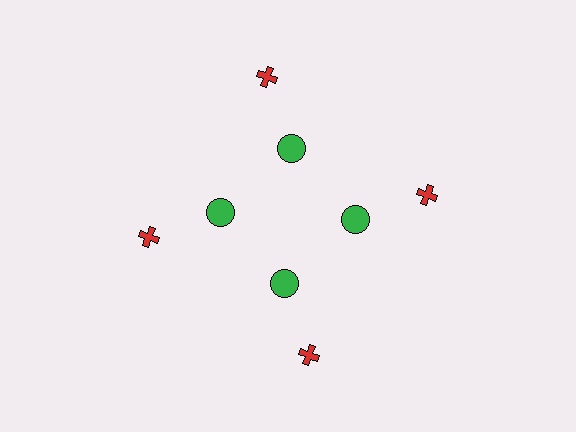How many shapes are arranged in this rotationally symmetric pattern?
There are 8 shapes, arranged in 4 groups of 2.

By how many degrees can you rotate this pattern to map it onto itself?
The pattern maps onto itself every 90 degrees of rotation.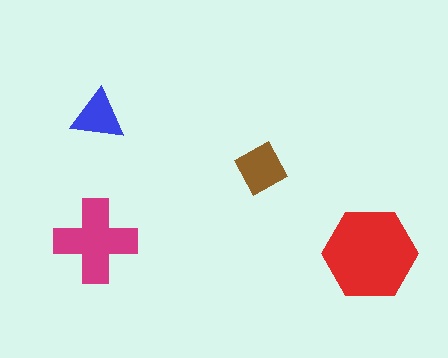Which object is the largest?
The red hexagon.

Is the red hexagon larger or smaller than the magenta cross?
Larger.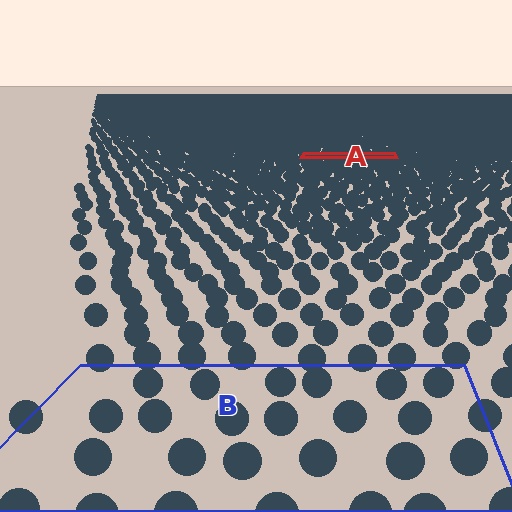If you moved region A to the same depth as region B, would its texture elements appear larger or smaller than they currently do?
They would appear larger. At a closer depth, the same texture elements are projected at a bigger on-screen size.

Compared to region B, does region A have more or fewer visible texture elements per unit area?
Region A has more texture elements per unit area — they are packed more densely because it is farther away.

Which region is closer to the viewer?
Region B is closer. The texture elements there are larger and more spread out.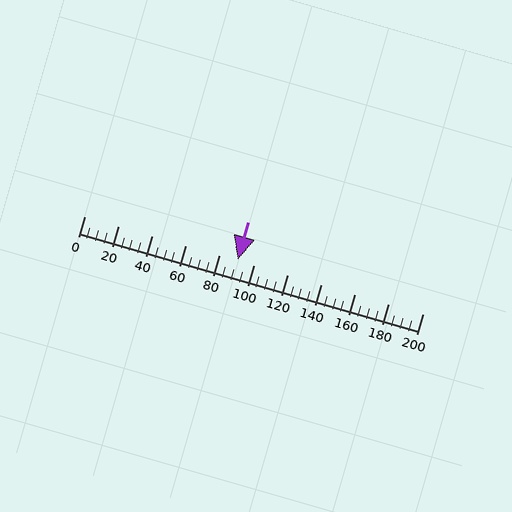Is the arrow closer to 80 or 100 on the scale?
The arrow is closer to 100.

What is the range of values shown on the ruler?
The ruler shows values from 0 to 200.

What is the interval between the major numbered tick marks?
The major tick marks are spaced 20 units apart.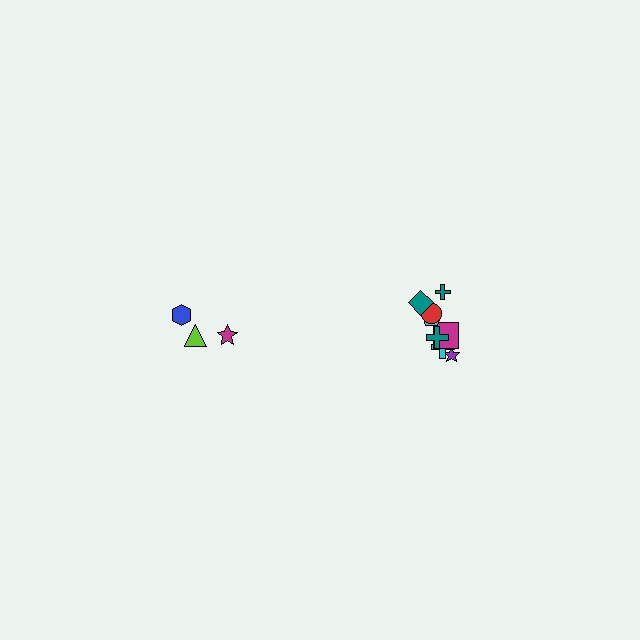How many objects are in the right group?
There are 8 objects.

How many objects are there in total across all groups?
There are 12 objects.